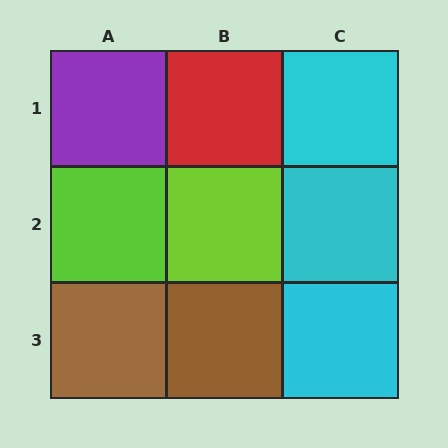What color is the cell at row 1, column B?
Red.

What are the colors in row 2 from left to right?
Lime, lime, cyan.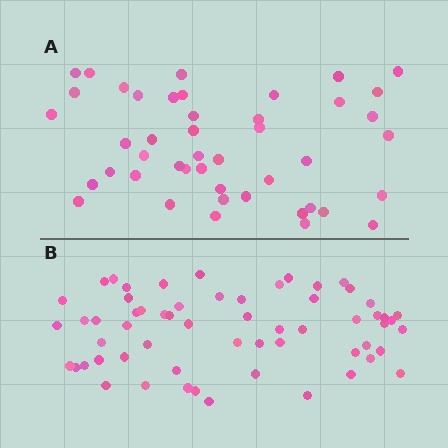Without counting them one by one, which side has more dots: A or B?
Region B (the bottom region) has more dots.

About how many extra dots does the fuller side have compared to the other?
Region B has approximately 15 more dots than region A.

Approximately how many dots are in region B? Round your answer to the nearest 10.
About 60 dots.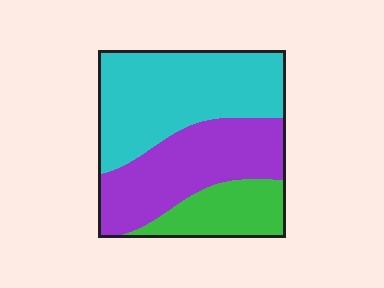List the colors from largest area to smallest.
From largest to smallest: cyan, purple, green.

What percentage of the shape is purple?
Purple takes up about three eighths (3/8) of the shape.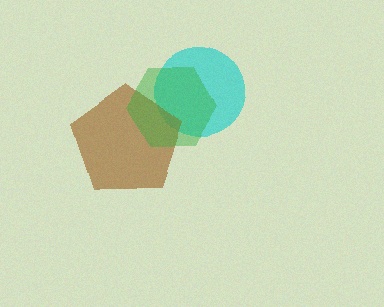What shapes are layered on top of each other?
The layered shapes are: a cyan circle, a brown pentagon, a green hexagon.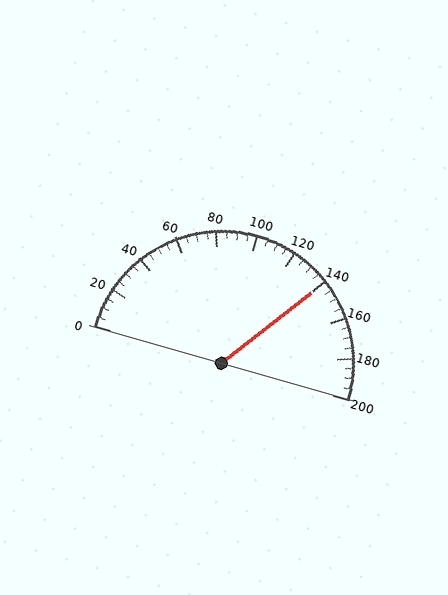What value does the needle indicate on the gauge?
The needle indicates approximately 140.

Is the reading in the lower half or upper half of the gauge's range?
The reading is in the upper half of the range (0 to 200).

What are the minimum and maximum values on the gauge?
The gauge ranges from 0 to 200.